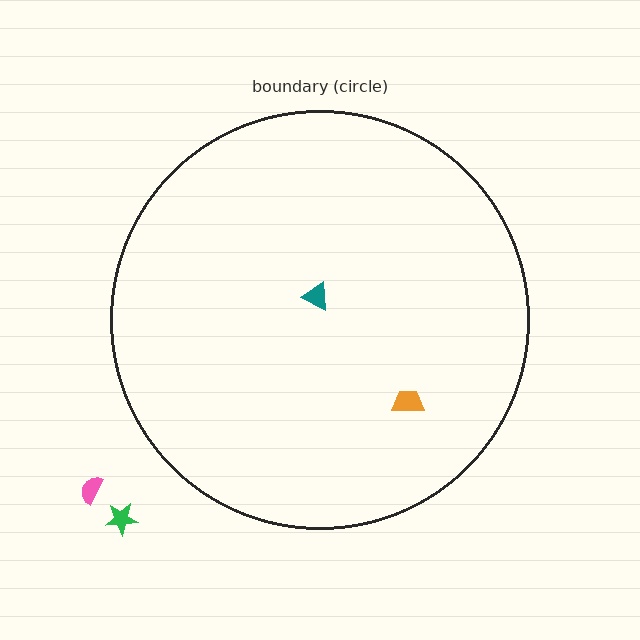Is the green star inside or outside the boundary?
Outside.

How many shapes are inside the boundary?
2 inside, 2 outside.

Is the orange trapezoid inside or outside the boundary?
Inside.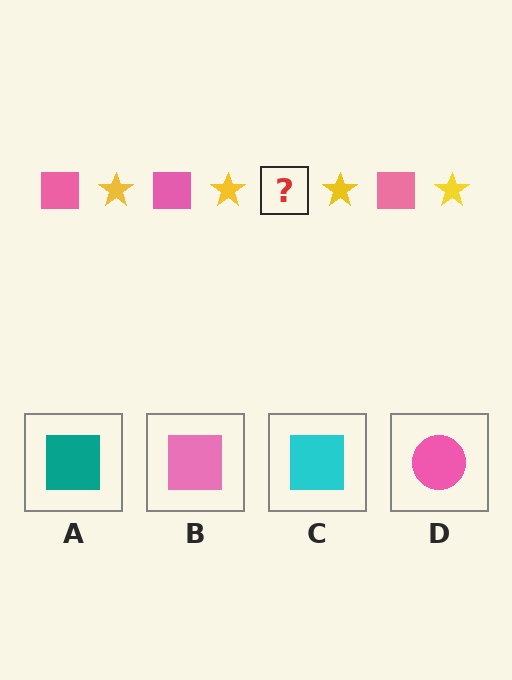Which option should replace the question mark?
Option B.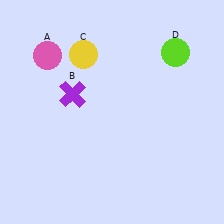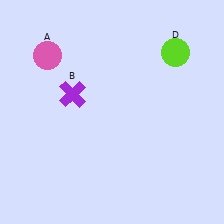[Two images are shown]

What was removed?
The yellow circle (C) was removed in Image 2.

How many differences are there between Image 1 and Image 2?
There is 1 difference between the two images.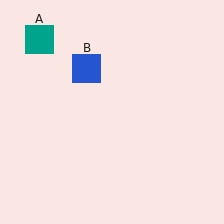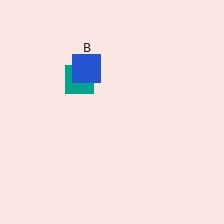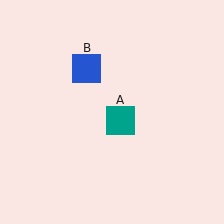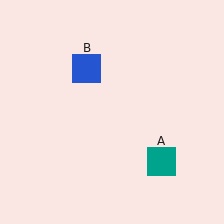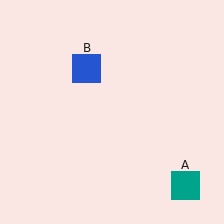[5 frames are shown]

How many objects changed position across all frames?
1 object changed position: teal square (object A).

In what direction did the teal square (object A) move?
The teal square (object A) moved down and to the right.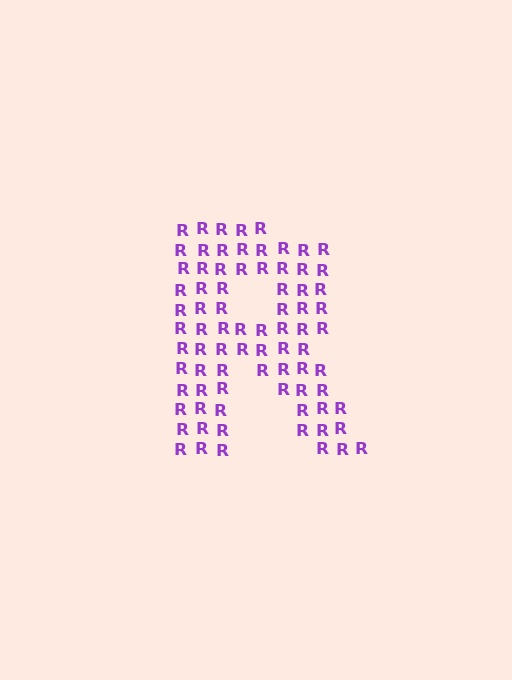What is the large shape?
The large shape is the letter R.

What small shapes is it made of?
It is made of small letter R's.